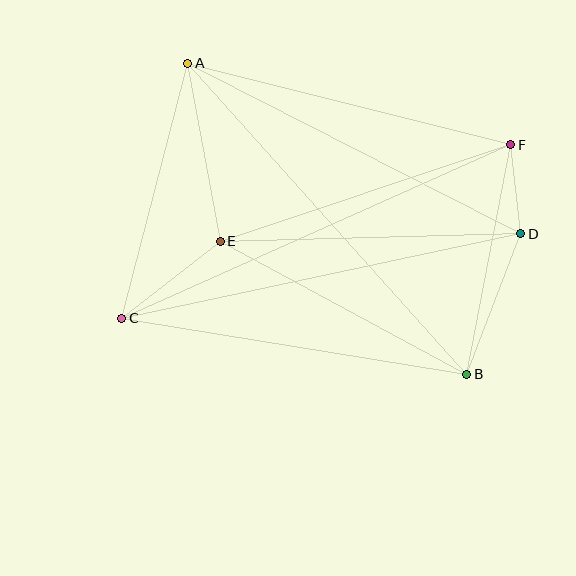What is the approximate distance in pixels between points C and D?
The distance between C and D is approximately 408 pixels.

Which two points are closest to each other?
Points D and F are closest to each other.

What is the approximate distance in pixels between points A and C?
The distance between A and C is approximately 263 pixels.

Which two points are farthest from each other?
Points C and F are farthest from each other.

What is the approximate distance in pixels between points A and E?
The distance between A and E is approximately 180 pixels.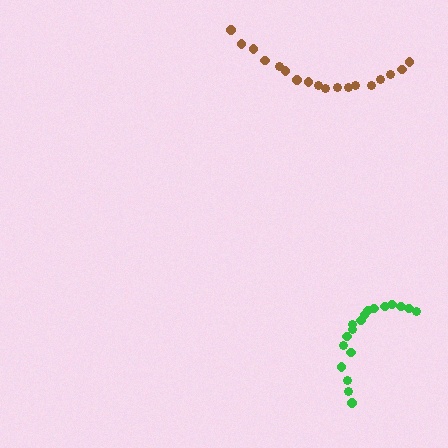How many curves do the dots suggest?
There are 2 distinct paths.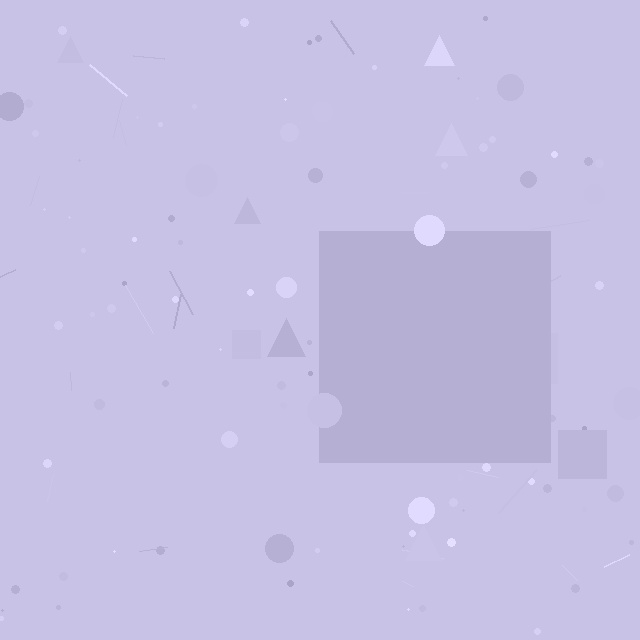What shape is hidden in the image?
A square is hidden in the image.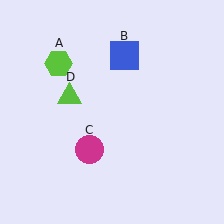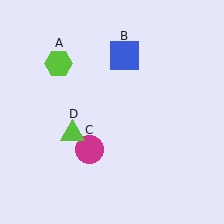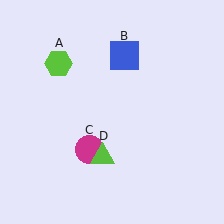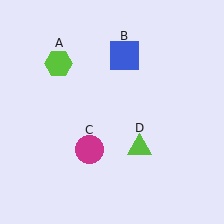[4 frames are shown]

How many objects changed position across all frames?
1 object changed position: lime triangle (object D).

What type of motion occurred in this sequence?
The lime triangle (object D) rotated counterclockwise around the center of the scene.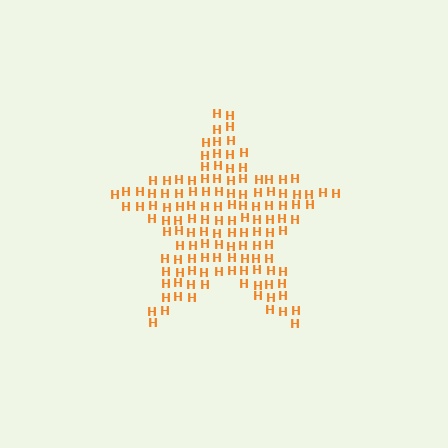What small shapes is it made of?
It is made of small letter H's.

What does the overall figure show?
The overall figure shows a star.